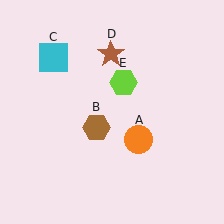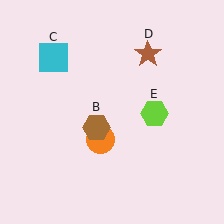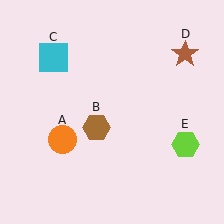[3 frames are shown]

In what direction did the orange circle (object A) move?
The orange circle (object A) moved left.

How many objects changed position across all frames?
3 objects changed position: orange circle (object A), brown star (object D), lime hexagon (object E).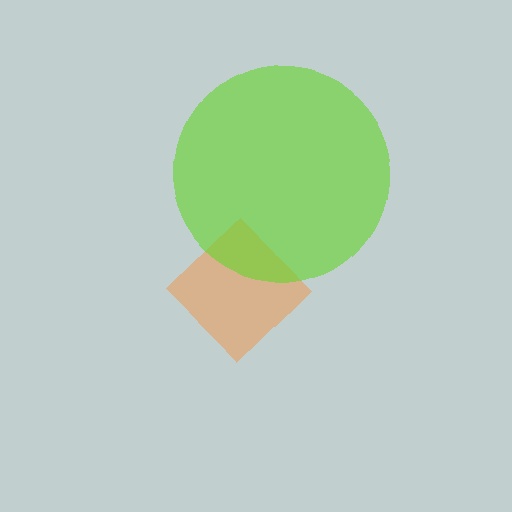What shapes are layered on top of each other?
The layered shapes are: an orange diamond, a lime circle.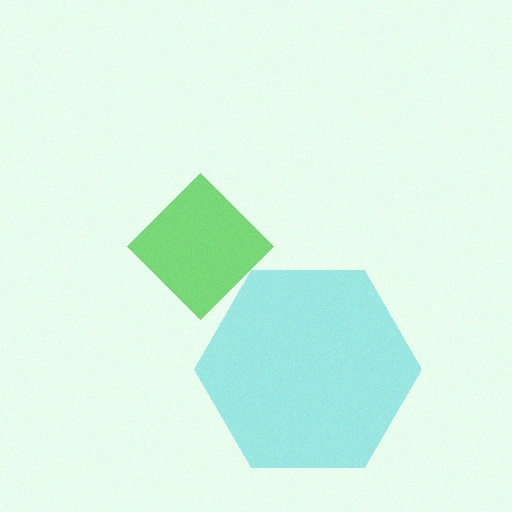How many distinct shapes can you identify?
There are 2 distinct shapes: a green diamond, a cyan hexagon.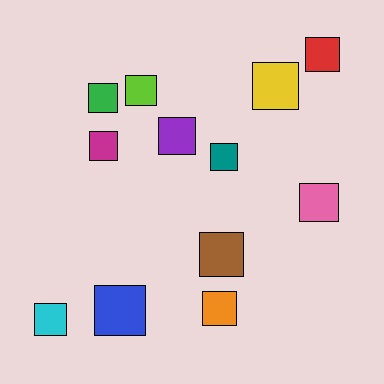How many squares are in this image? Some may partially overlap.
There are 12 squares.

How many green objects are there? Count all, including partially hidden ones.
There is 1 green object.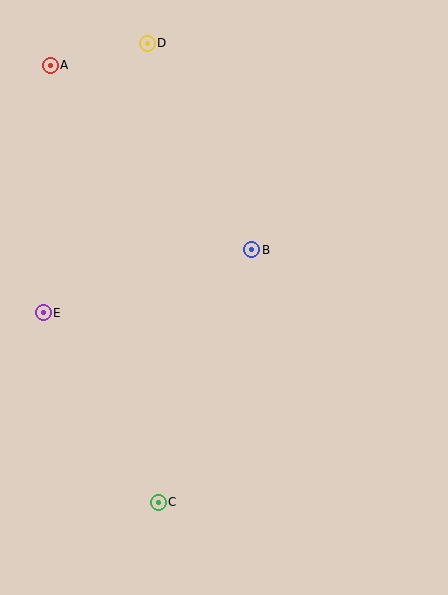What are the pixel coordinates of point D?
Point D is at (147, 43).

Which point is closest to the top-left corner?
Point A is closest to the top-left corner.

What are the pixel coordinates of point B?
Point B is at (252, 250).